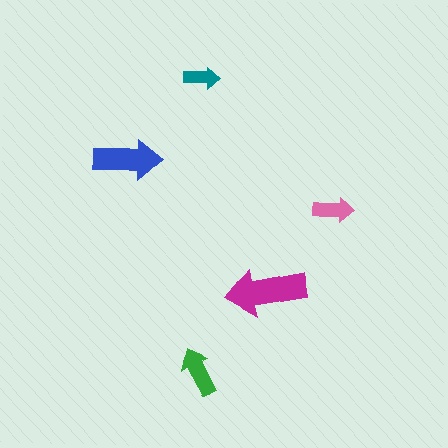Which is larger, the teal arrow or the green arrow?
The green one.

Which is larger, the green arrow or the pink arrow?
The green one.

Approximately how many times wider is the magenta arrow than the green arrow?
About 1.5 times wider.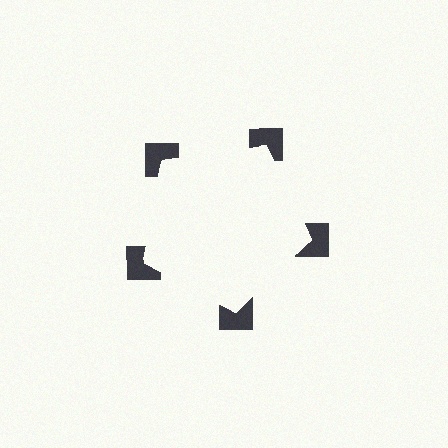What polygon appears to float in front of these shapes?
An illusory pentagon — its edges are inferred from the aligned wedge cuts in the notched squares, not physically drawn.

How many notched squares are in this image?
There are 5 — one at each vertex of the illusory pentagon.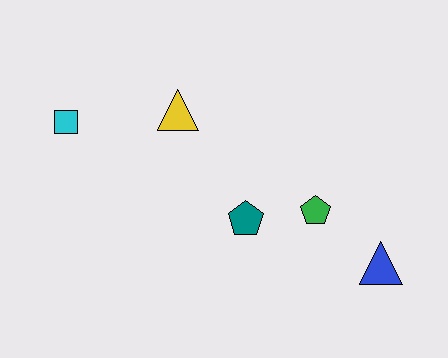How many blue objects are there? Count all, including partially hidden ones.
There is 1 blue object.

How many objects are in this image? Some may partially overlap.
There are 5 objects.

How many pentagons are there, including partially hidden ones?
There are 2 pentagons.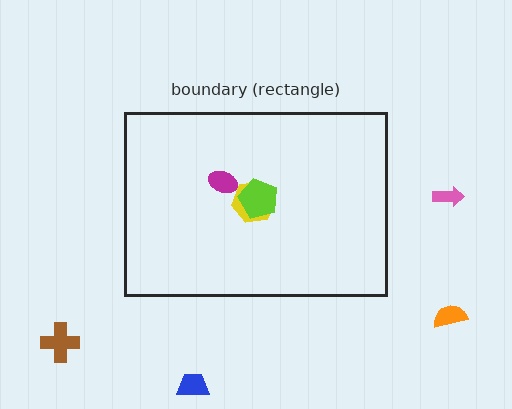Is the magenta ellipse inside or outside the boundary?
Inside.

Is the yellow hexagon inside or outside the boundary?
Inside.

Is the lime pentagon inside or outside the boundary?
Inside.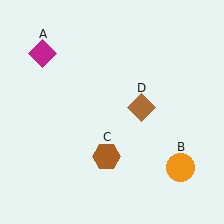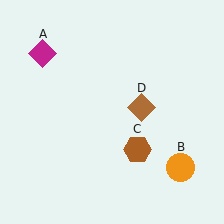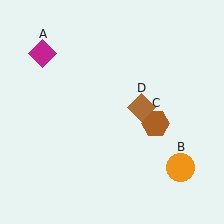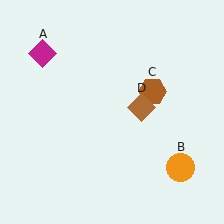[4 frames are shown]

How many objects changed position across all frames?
1 object changed position: brown hexagon (object C).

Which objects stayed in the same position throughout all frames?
Magenta diamond (object A) and orange circle (object B) and brown diamond (object D) remained stationary.